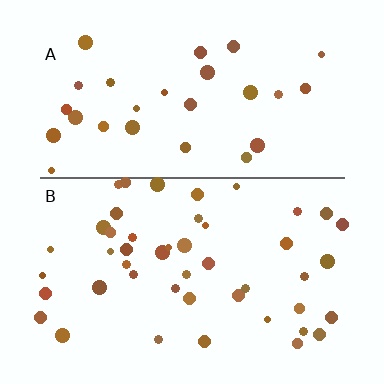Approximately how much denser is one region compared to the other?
Approximately 1.6× — region B over region A.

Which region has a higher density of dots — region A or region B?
B (the bottom).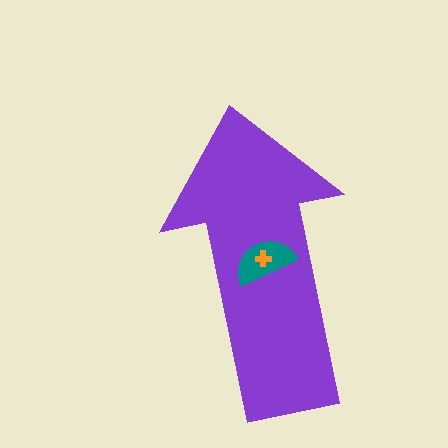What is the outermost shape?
The purple arrow.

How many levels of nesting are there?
3.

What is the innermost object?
The orange cross.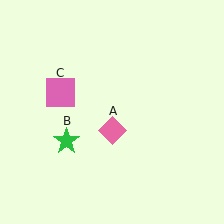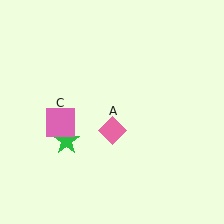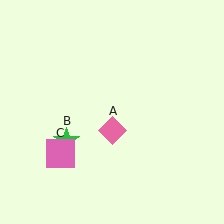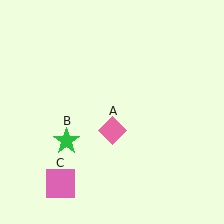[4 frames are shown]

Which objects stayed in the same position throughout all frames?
Pink diamond (object A) and green star (object B) remained stationary.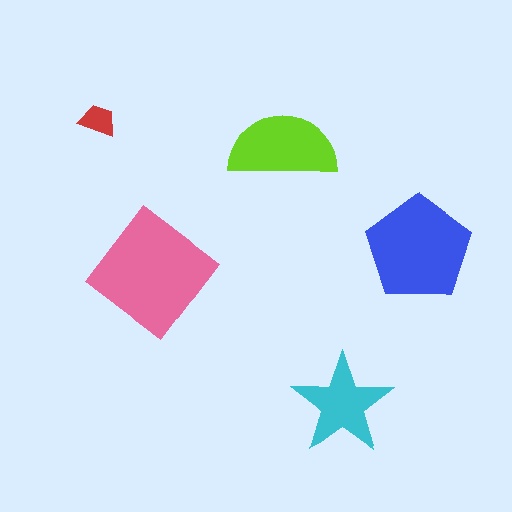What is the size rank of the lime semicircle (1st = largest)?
3rd.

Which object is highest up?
The red trapezoid is topmost.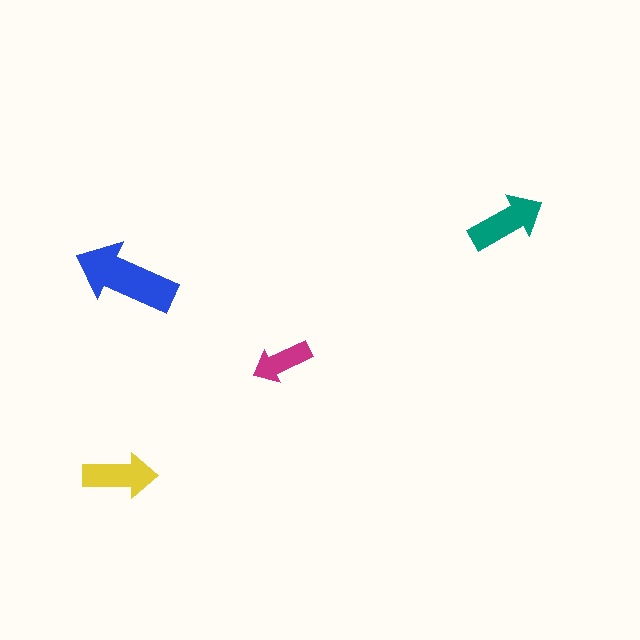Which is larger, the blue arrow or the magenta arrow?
The blue one.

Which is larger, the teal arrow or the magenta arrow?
The teal one.